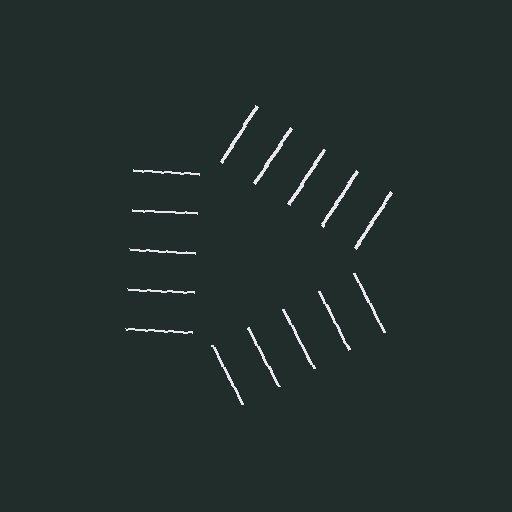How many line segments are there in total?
15 — 5 along each of the 3 edges.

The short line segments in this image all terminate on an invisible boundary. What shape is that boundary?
An illusory triangle — the line segments terminate on its edges but no continuous stroke is drawn.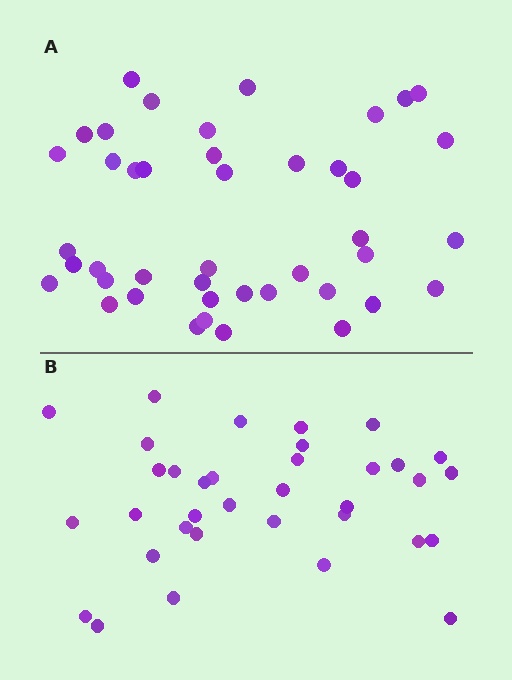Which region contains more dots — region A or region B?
Region A (the top region) has more dots.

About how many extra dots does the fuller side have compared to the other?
Region A has roughly 8 or so more dots than region B.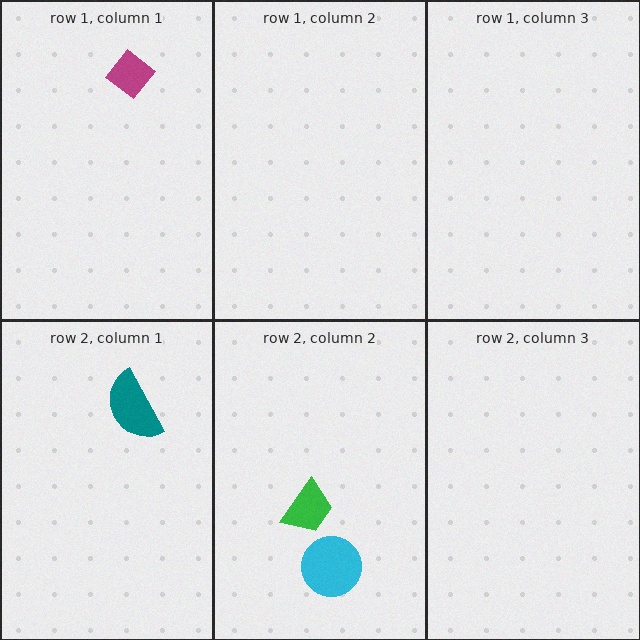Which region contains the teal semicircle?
The row 2, column 1 region.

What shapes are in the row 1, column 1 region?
The magenta diamond.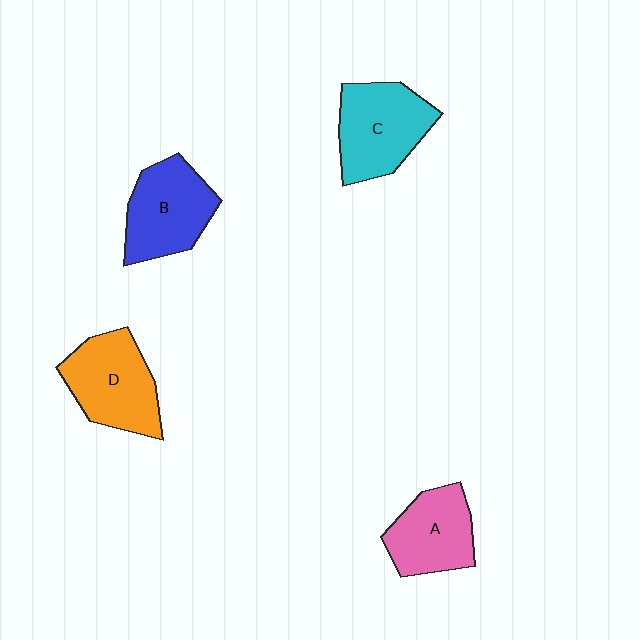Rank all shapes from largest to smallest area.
From largest to smallest: C (cyan), D (orange), B (blue), A (pink).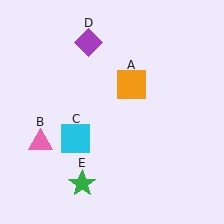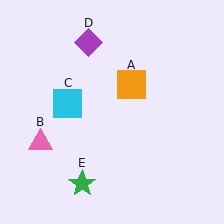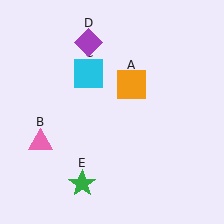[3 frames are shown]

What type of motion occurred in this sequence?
The cyan square (object C) rotated clockwise around the center of the scene.